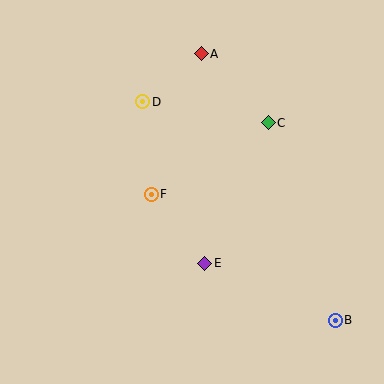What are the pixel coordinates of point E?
Point E is at (205, 263).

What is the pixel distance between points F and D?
The distance between F and D is 93 pixels.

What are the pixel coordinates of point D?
Point D is at (143, 102).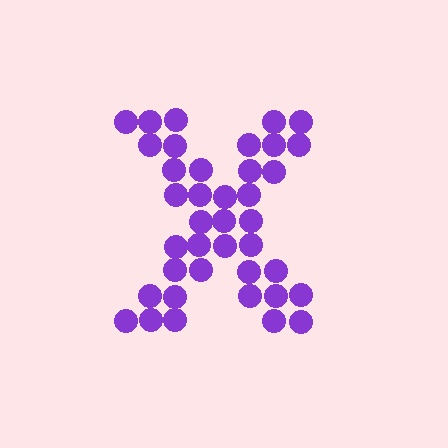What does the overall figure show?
The overall figure shows the letter X.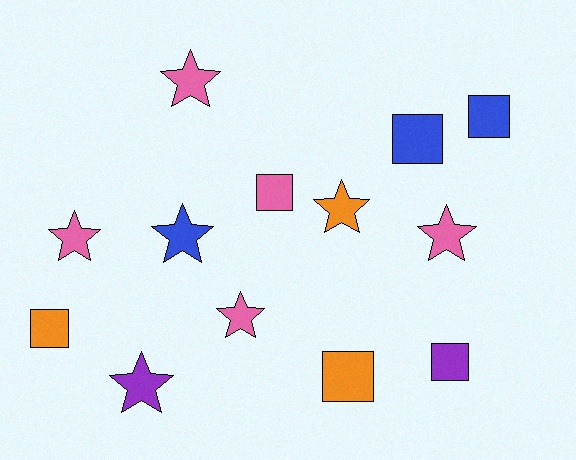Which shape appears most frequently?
Star, with 7 objects.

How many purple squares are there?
There is 1 purple square.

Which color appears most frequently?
Pink, with 5 objects.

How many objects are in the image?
There are 13 objects.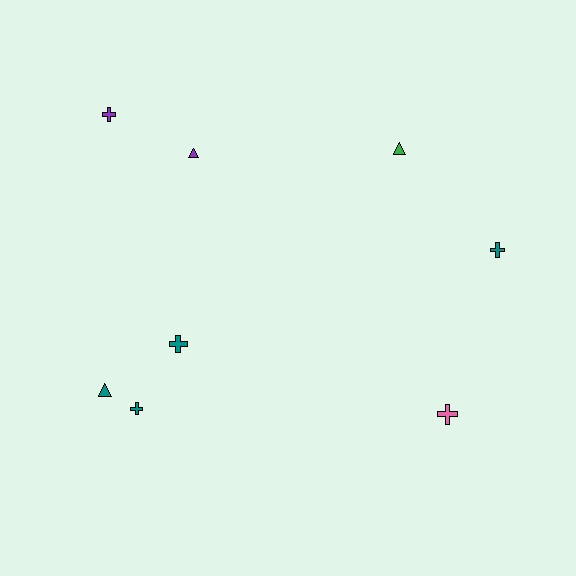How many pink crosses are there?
There is 1 pink cross.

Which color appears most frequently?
Teal, with 4 objects.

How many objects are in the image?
There are 8 objects.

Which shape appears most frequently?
Cross, with 5 objects.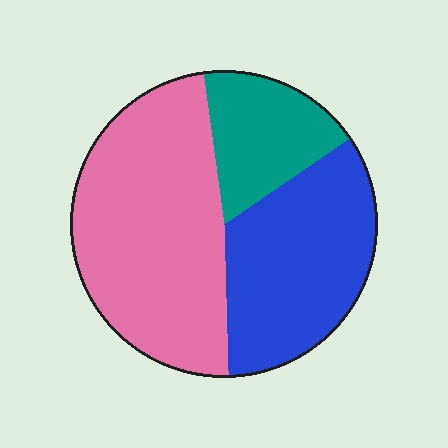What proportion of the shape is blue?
Blue takes up about one third (1/3) of the shape.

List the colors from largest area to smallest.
From largest to smallest: pink, blue, teal.